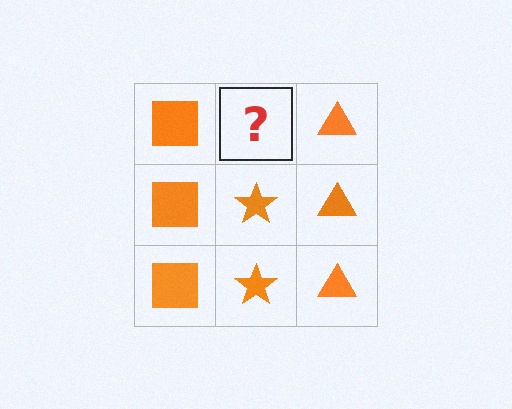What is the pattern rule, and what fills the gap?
The rule is that each column has a consistent shape. The gap should be filled with an orange star.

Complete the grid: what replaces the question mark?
The question mark should be replaced with an orange star.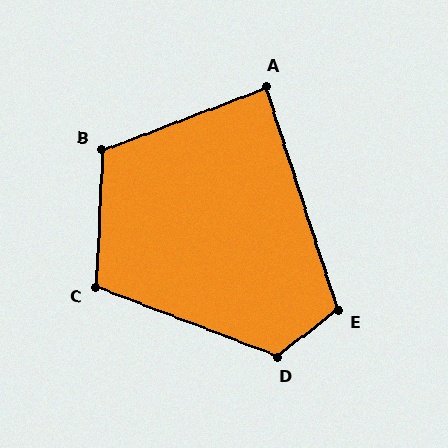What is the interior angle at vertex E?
Approximately 110 degrees (obtuse).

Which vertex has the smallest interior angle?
A, at approximately 87 degrees.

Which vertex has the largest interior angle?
D, at approximately 122 degrees.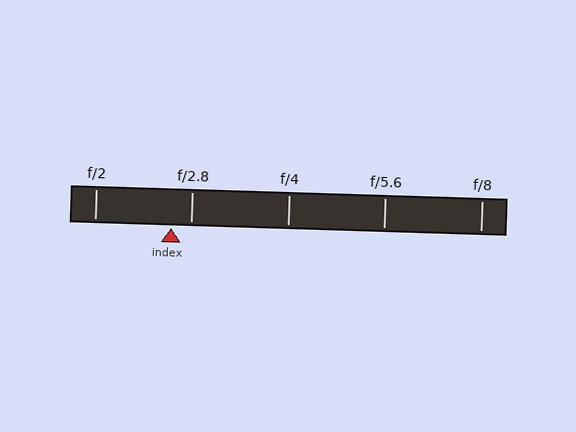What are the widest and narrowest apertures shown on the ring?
The widest aperture shown is f/2 and the narrowest is f/8.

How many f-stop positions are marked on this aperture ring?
There are 5 f-stop positions marked.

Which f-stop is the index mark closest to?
The index mark is closest to f/2.8.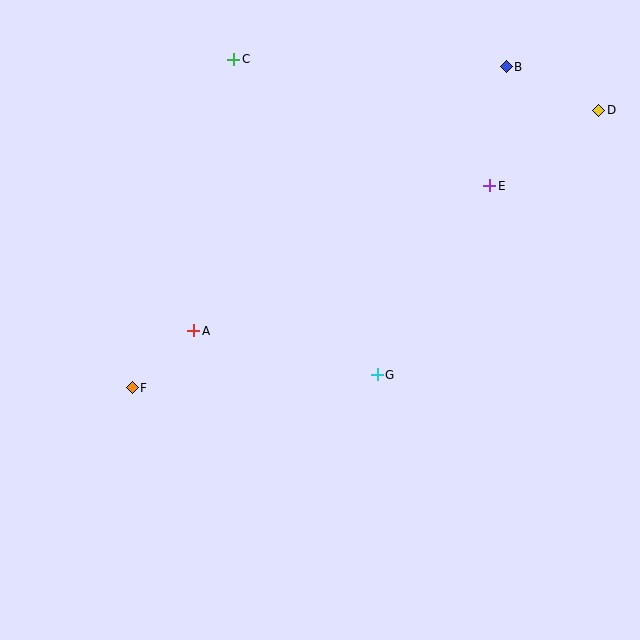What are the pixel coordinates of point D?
Point D is at (599, 110).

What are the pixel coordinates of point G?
Point G is at (377, 375).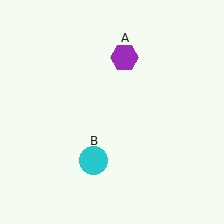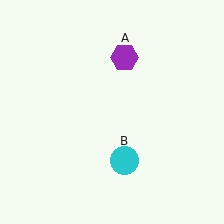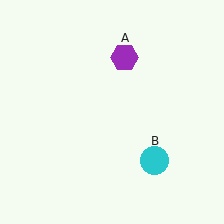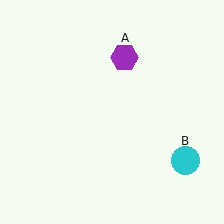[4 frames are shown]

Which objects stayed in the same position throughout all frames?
Purple hexagon (object A) remained stationary.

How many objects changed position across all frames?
1 object changed position: cyan circle (object B).